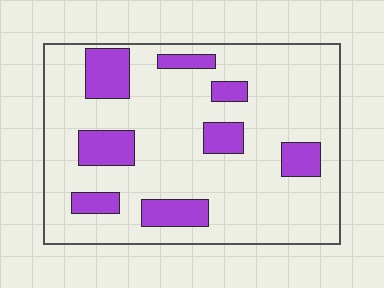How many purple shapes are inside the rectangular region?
8.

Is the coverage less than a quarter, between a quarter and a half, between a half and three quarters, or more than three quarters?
Less than a quarter.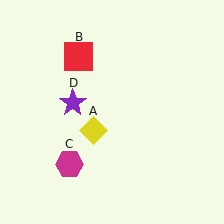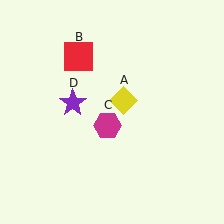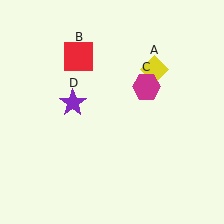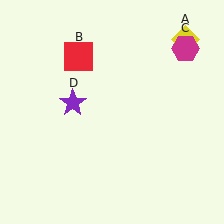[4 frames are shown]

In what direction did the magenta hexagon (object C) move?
The magenta hexagon (object C) moved up and to the right.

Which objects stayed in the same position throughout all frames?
Red square (object B) and purple star (object D) remained stationary.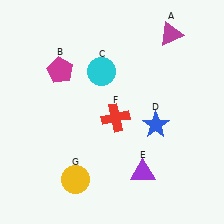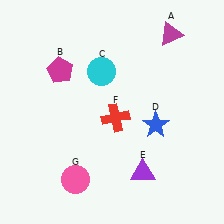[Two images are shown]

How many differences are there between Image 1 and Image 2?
There is 1 difference between the two images.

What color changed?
The circle (G) changed from yellow in Image 1 to pink in Image 2.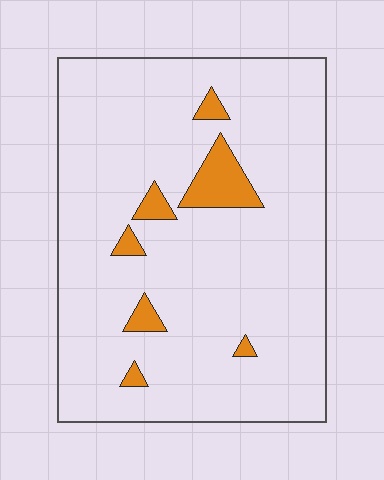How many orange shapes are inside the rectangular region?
7.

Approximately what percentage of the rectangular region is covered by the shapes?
Approximately 5%.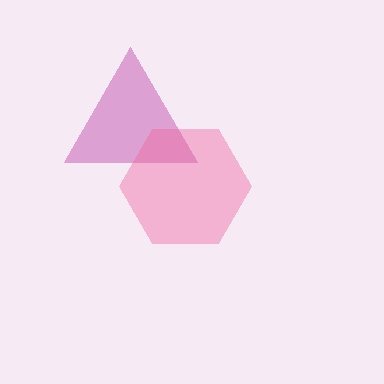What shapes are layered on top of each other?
The layered shapes are: a magenta triangle, a pink hexagon.